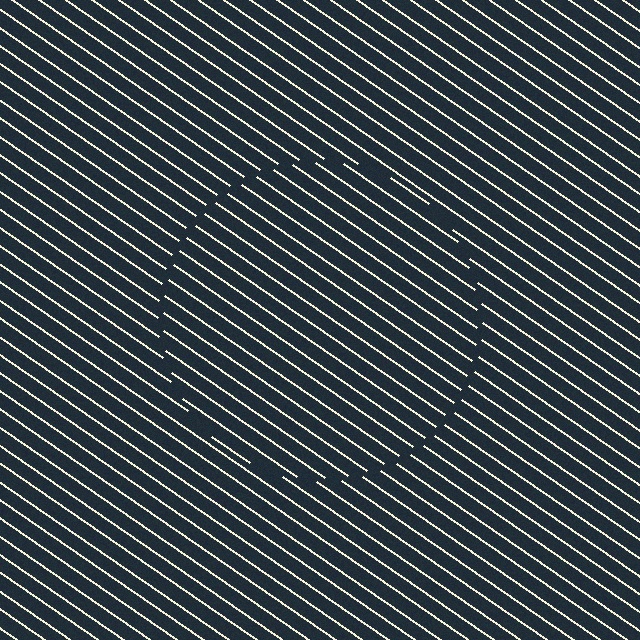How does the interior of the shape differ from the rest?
The interior of the shape contains the same grating, shifted by half a period — the contour is defined by the phase discontinuity where line-ends from the inner and outer gratings abut.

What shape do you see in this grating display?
An illusory circle. The interior of the shape contains the same grating, shifted by half a period — the contour is defined by the phase discontinuity where line-ends from the inner and outer gratings abut.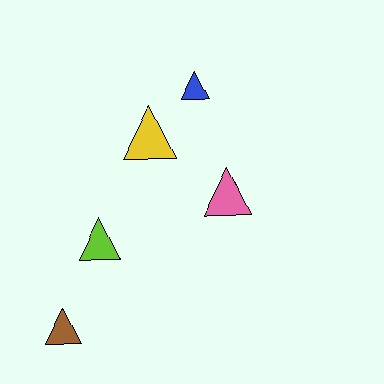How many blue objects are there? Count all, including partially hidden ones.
There is 1 blue object.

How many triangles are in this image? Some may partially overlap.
There are 5 triangles.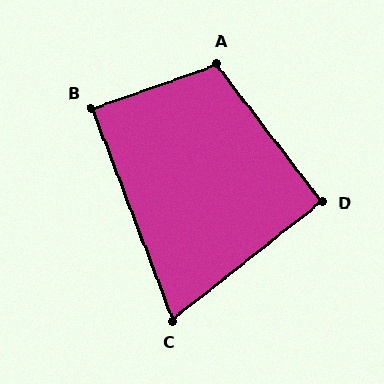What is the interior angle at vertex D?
Approximately 91 degrees (approximately right).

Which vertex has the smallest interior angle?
C, at approximately 72 degrees.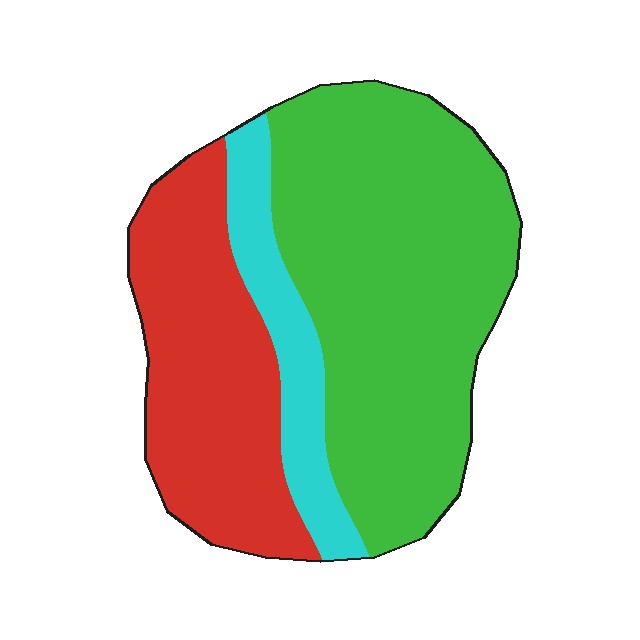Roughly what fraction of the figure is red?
Red takes up about one third (1/3) of the figure.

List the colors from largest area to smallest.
From largest to smallest: green, red, cyan.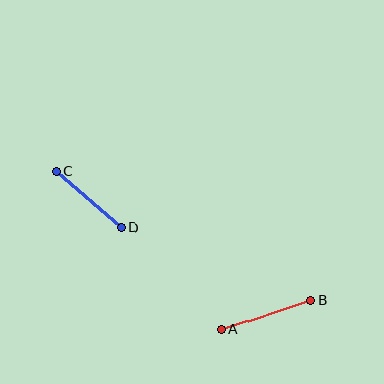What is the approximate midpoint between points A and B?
The midpoint is at approximately (266, 315) pixels.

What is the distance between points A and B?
The distance is approximately 94 pixels.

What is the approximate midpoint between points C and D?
The midpoint is at approximately (89, 199) pixels.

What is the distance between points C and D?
The distance is approximately 86 pixels.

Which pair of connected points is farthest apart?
Points A and B are farthest apart.